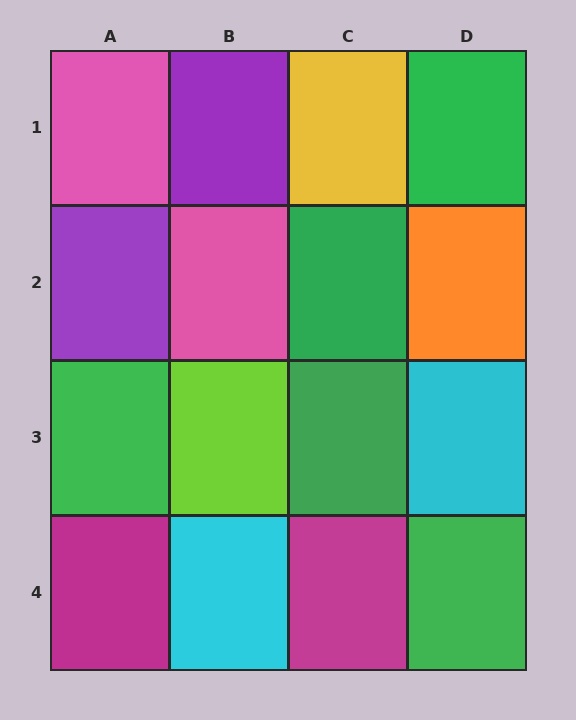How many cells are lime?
1 cell is lime.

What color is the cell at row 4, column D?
Green.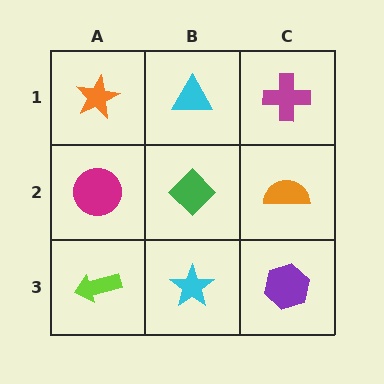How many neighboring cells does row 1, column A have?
2.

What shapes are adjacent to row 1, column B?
A green diamond (row 2, column B), an orange star (row 1, column A), a magenta cross (row 1, column C).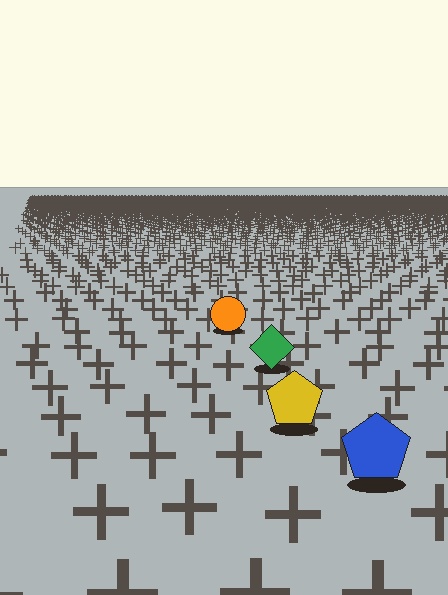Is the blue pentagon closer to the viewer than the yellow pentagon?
Yes. The blue pentagon is closer — you can tell from the texture gradient: the ground texture is coarser near it.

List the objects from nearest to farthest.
From nearest to farthest: the blue pentagon, the yellow pentagon, the green diamond, the orange circle.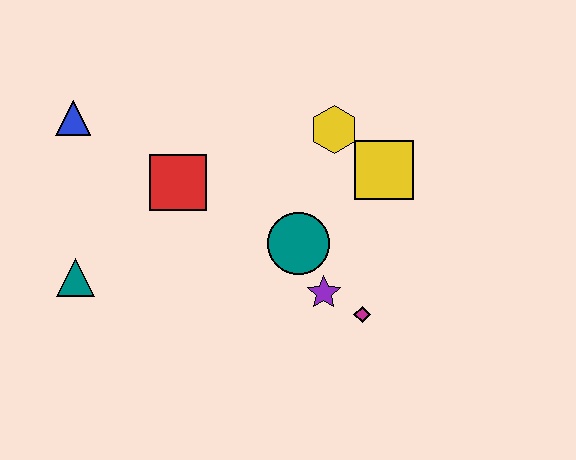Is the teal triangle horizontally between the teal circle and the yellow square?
No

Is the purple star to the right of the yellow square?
No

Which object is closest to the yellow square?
The yellow hexagon is closest to the yellow square.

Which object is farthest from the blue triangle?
The magenta diamond is farthest from the blue triangle.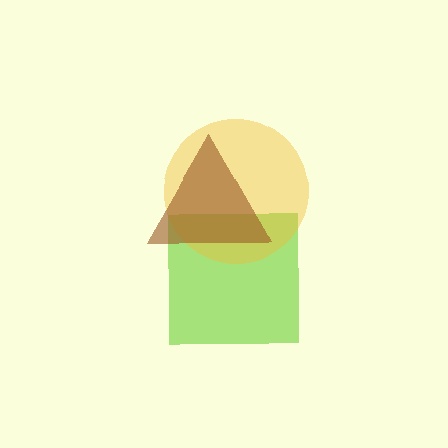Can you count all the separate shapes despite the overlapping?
Yes, there are 3 separate shapes.